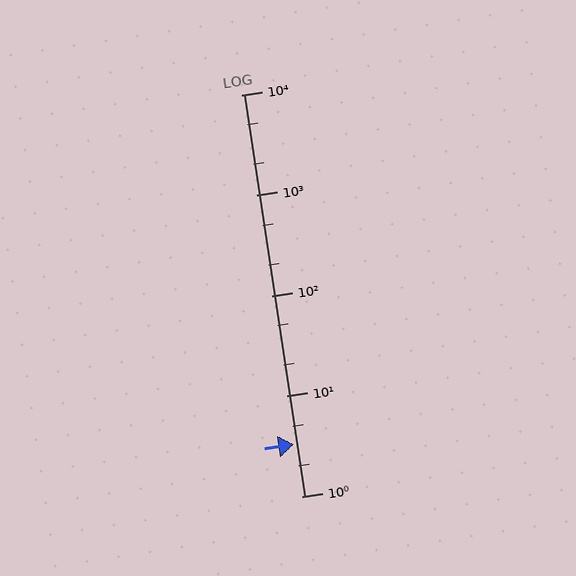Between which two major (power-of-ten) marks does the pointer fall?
The pointer is between 1 and 10.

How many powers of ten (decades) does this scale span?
The scale spans 4 decades, from 1 to 10000.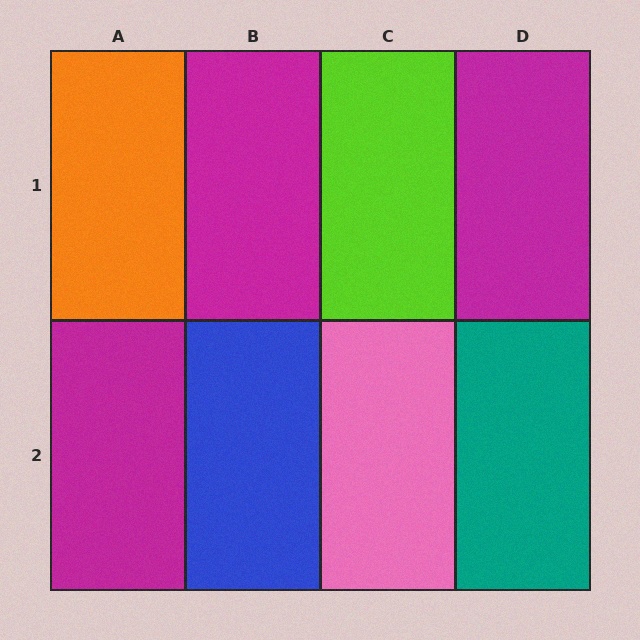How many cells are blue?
1 cell is blue.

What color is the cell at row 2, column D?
Teal.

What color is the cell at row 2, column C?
Pink.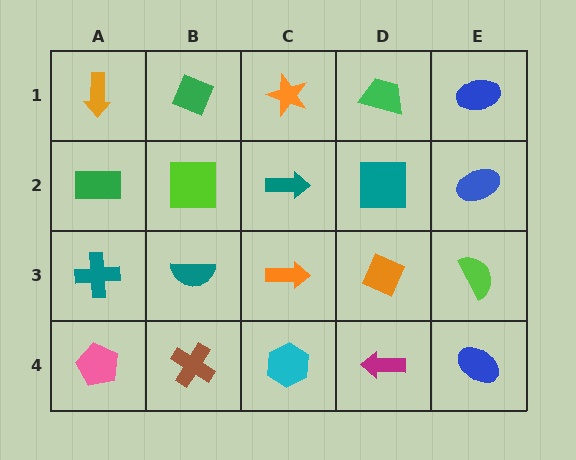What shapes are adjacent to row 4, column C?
An orange arrow (row 3, column C), a brown cross (row 4, column B), a magenta arrow (row 4, column D).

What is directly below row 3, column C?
A cyan hexagon.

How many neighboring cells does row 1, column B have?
3.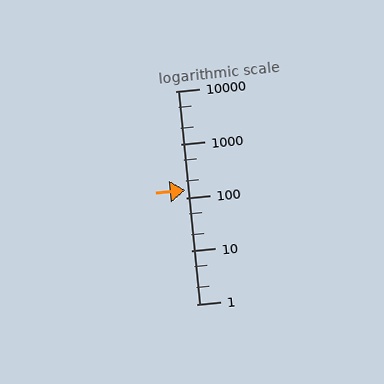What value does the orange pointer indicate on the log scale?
The pointer indicates approximately 140.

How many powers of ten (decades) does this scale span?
The scale spans 4 decades, from 1 to 10000.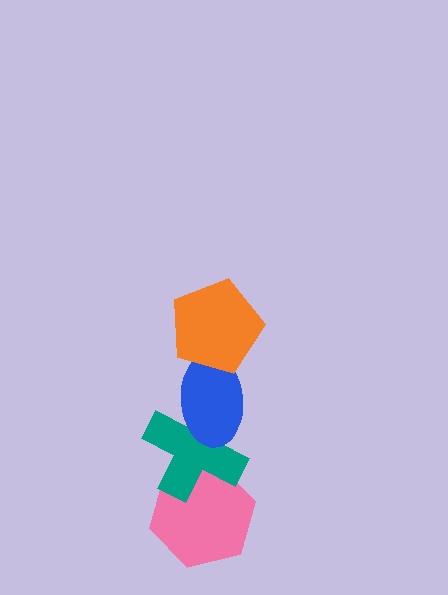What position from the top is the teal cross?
The teal cross is 3rd from the top.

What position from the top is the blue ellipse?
The blue ellipse is 2nd from the top.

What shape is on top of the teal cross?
The blue ellipse is on top of the teal cross.